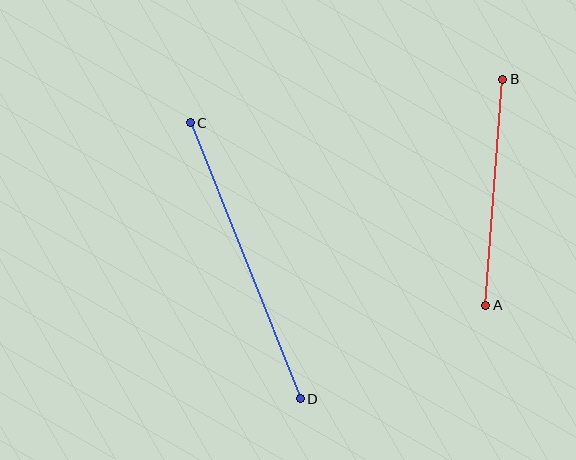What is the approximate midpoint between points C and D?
The midpoint is at approximately (245, 261) pixels.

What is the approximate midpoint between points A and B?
The midpoint is at approximately (494, 192) pixels.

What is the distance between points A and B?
The distance is approximately 226 pixels.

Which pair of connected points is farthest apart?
Points C and D are farthest apart.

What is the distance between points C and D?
The distance is approximately 297 pixels.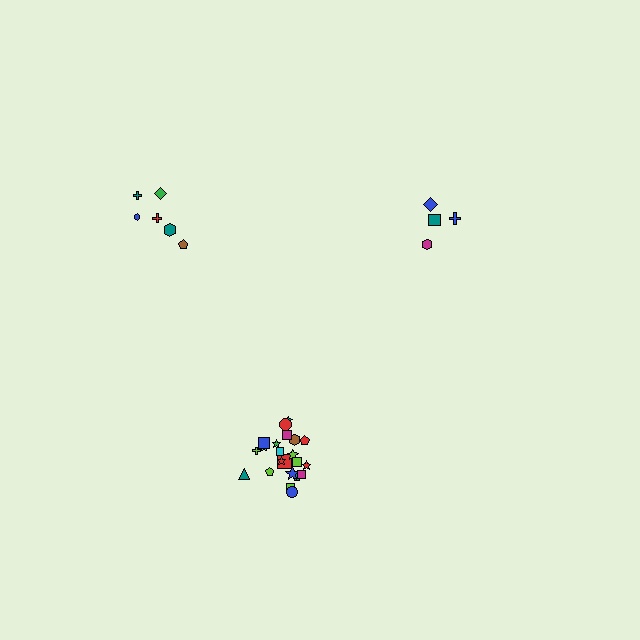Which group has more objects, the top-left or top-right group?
The top-left group.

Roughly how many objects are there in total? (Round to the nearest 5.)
Roughly 30 objects in total.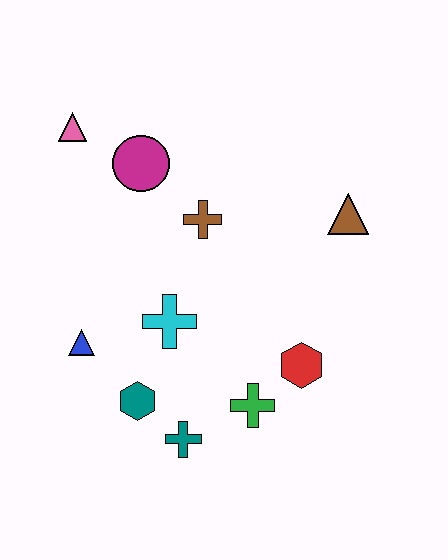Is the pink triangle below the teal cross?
No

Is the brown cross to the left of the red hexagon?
Yes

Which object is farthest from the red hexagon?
The pink triangle is farthest from the red hexagon.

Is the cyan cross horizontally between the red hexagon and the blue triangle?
Yes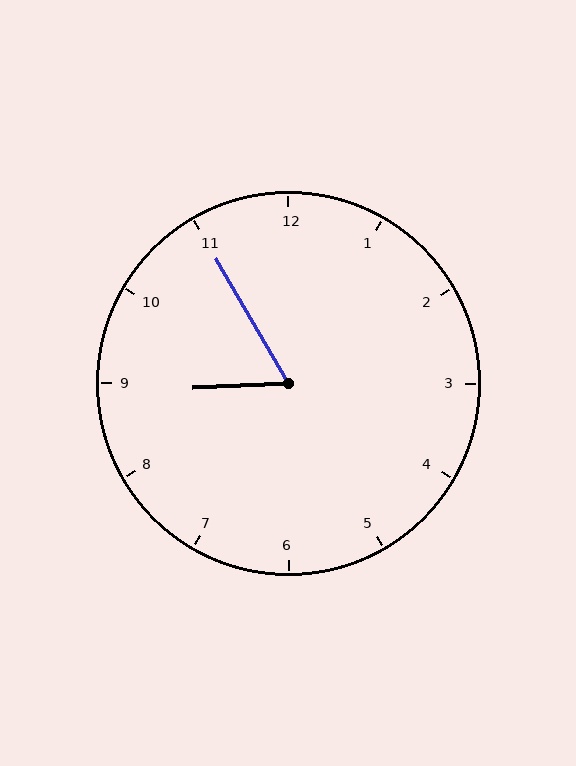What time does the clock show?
8:55.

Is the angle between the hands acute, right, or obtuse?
It is acute.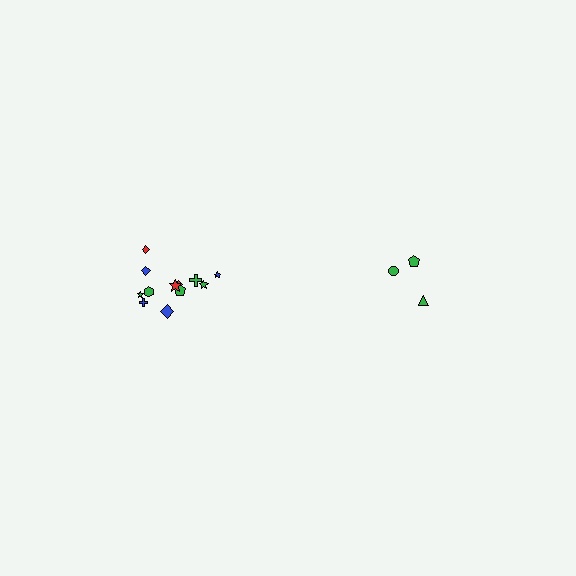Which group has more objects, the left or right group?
The left group.